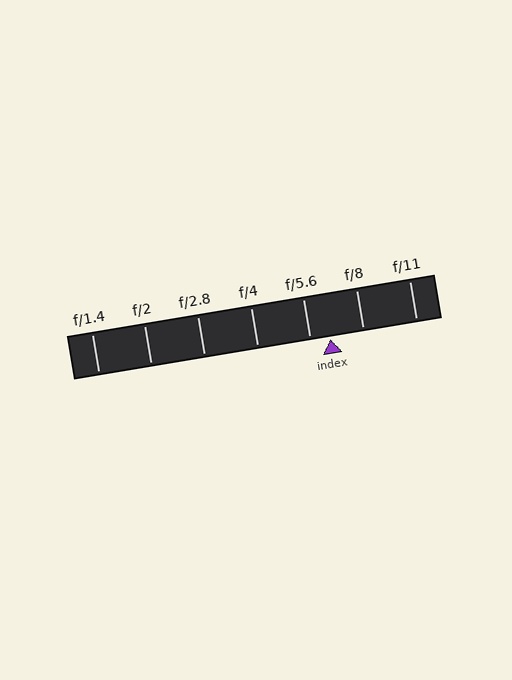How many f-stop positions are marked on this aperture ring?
There are 7 f-stop positions marked.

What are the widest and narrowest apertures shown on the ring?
The widest aperture shown is f/1.4 and the narrowest is f/11.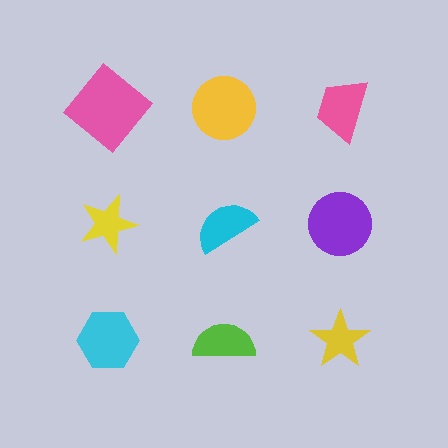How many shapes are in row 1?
3 shapes.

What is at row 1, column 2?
A yellow circle.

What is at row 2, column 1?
A yellow star.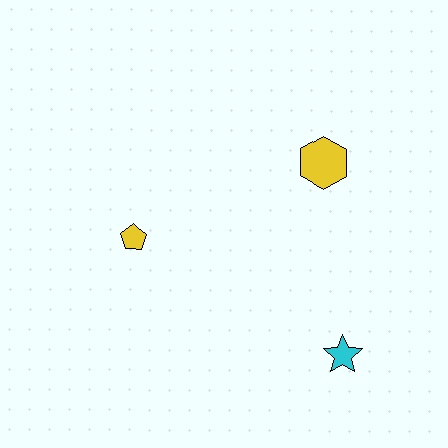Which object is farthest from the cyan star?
The yellow pentagon is farthest from the cyan star.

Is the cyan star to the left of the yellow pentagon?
No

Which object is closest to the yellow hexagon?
The cyan star is closest to the yellow hexagon.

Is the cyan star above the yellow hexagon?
No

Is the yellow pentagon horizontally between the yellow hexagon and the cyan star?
No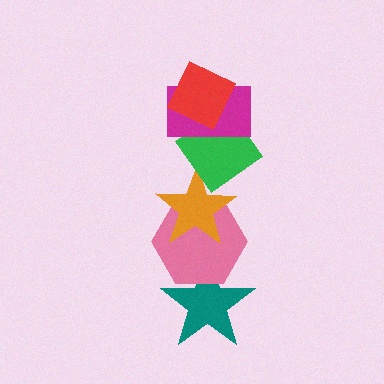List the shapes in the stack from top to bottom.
From top to bottom: the red diamond, the magenta rectangle, the green diamond, the orange star, the pink hexagon, the teal star.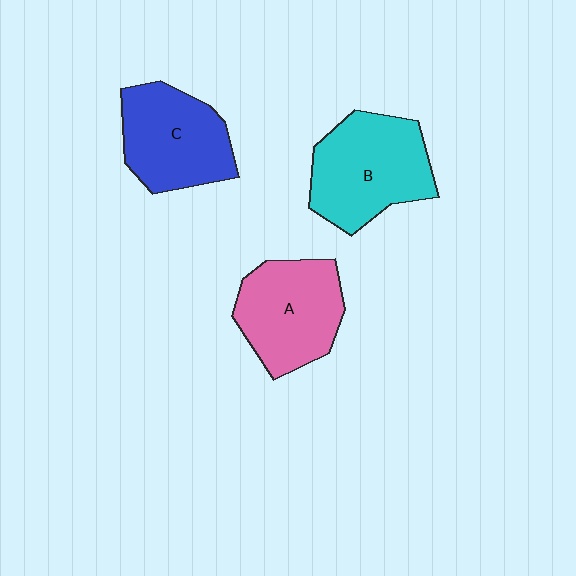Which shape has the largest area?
Shape B (cyan).